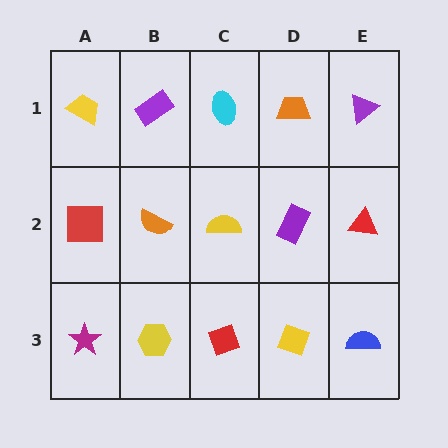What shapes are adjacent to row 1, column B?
An orange semicircle (row 2, column B), a yellow trapezoid (row 1, column A), a cyan ellipse (row 1, column C).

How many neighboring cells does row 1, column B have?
3.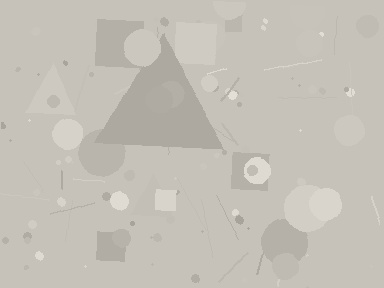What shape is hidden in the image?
A triangle is hidden in the image.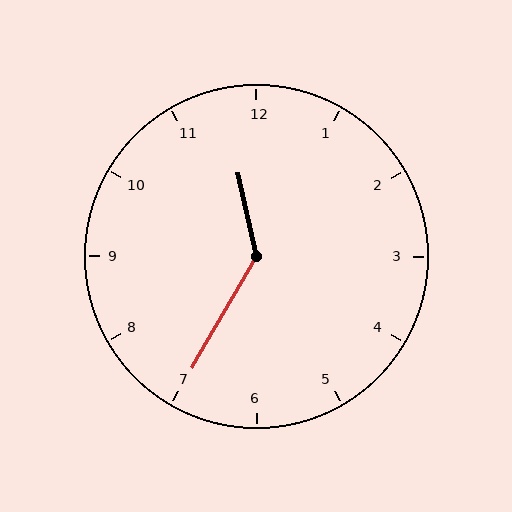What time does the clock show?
11:35.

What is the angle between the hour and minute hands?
Approximately 138 degrees.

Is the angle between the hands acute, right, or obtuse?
It is obtuse.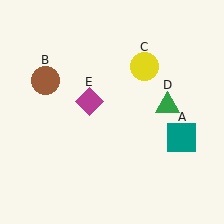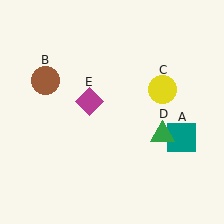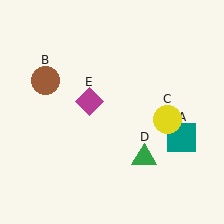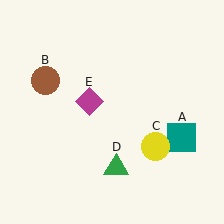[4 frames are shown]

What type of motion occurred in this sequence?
The yellow circle (object C), green triangle (object D) rotated clockwise around the center of the scene.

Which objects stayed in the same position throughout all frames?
Teal square (object A) and brown circle (object B) and magenta diamond (object E) remained stationary.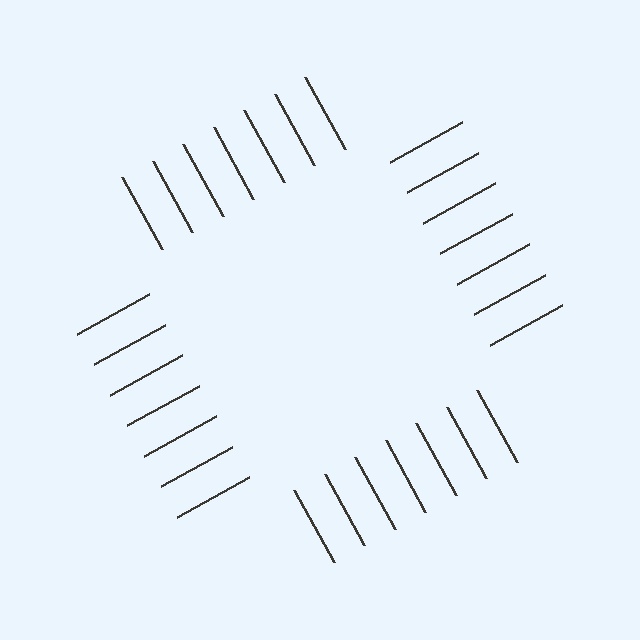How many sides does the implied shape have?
4 sides — the line-ends trace a square.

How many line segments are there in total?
28 — 7 along each of the 4 edges.